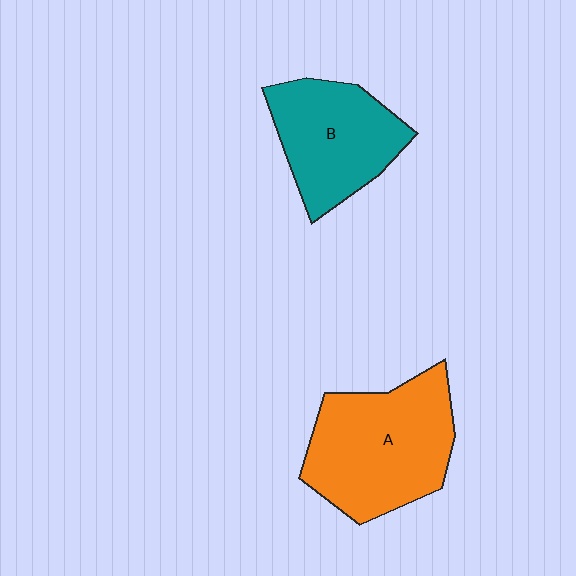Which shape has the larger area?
Shape A (orange).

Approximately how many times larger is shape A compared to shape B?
Approximately 1.3 times.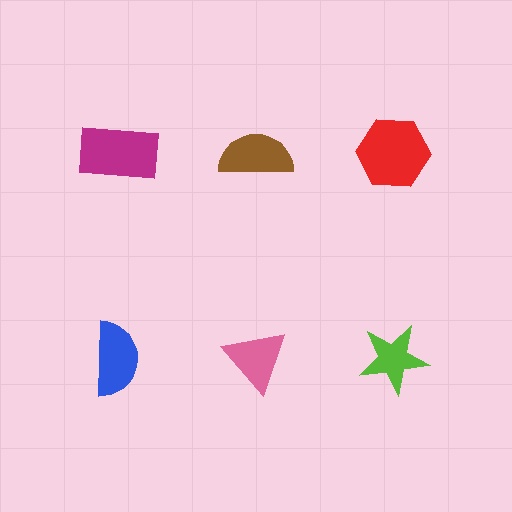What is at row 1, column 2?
A brown semicircle.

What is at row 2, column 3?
A lime star.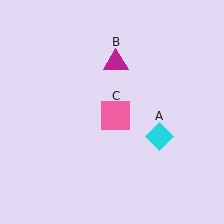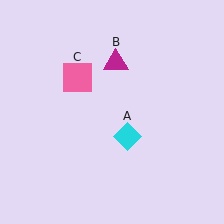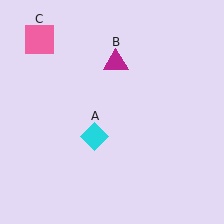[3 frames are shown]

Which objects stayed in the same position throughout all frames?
Magenta triangle (object B) remained stationary.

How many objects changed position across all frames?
2 objects changed position: cyan diamond (object A), pink square (object C).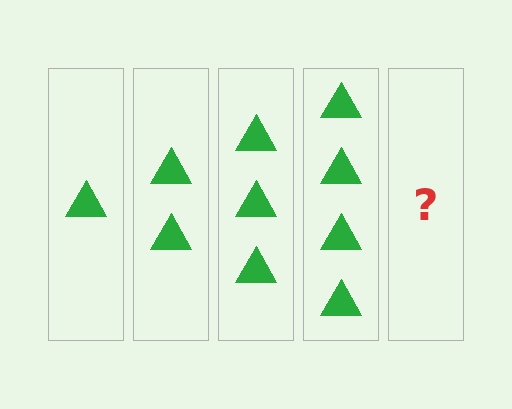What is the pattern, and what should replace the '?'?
The pattern is that each step adds one more triangle. The '?' should be 5 triangles.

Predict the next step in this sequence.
The next step is 5 triangles.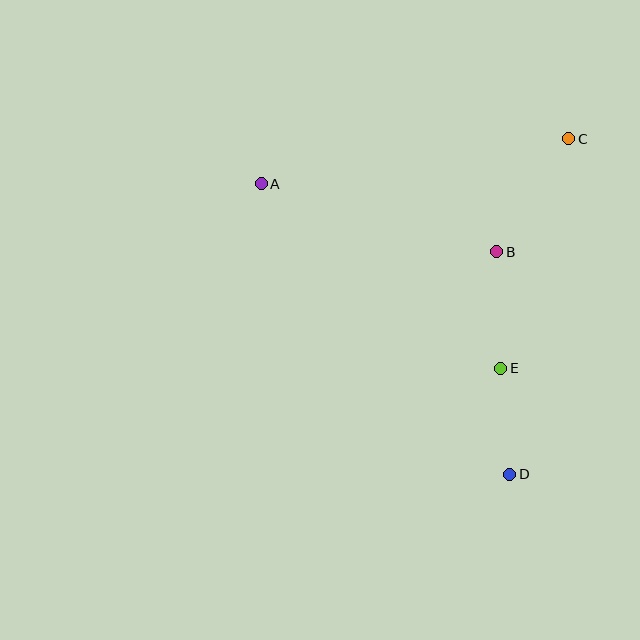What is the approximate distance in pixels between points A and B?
The distance between A and B is approximately 245 pixels.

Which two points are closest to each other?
Points D and E are closest to each other.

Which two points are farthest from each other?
Points A and D are farthest from each other.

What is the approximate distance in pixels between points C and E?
The distance between C and E is approximately 240 pixels.